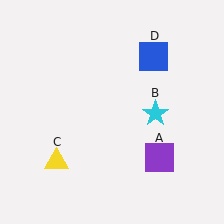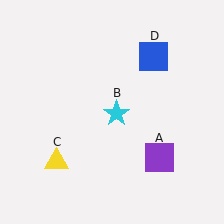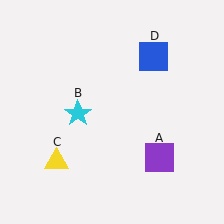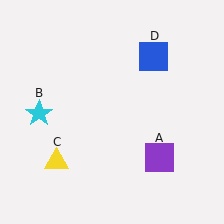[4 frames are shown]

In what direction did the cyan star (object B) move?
The cyan star (object B) moved left.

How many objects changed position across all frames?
1 object changed position: cyan star (object B).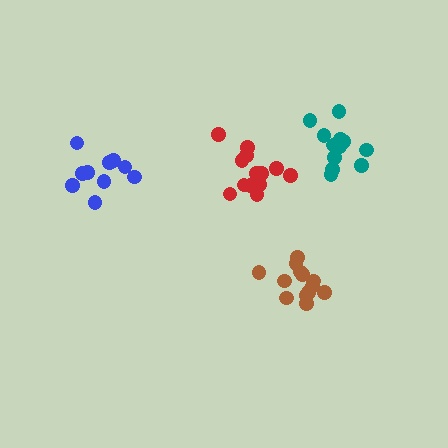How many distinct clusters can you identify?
There are 4 distinct clusters.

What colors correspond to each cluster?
The clusters are colored: red, blue, teal, brown.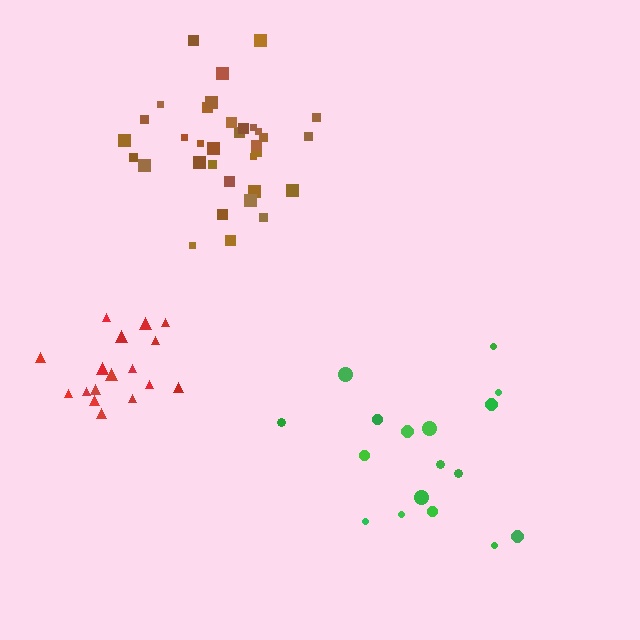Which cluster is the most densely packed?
Brown.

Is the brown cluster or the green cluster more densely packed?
Brown.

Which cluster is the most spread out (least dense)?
Green.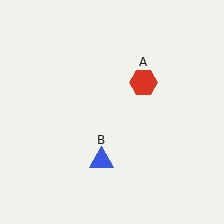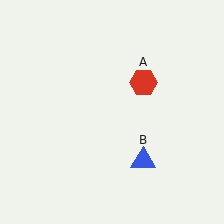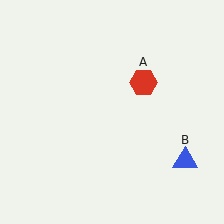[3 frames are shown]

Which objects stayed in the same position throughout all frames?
Red hexagon (object A) remained stationary.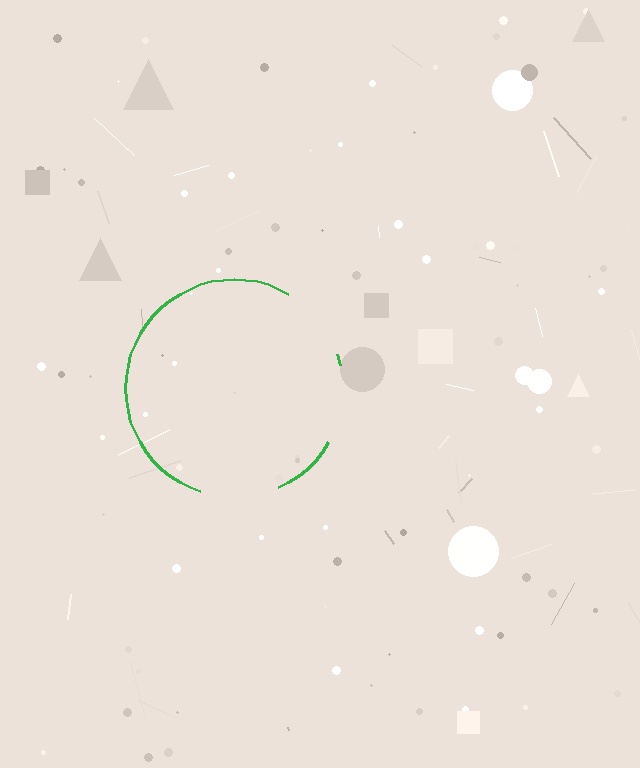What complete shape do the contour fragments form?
The contour fragments form a circle.